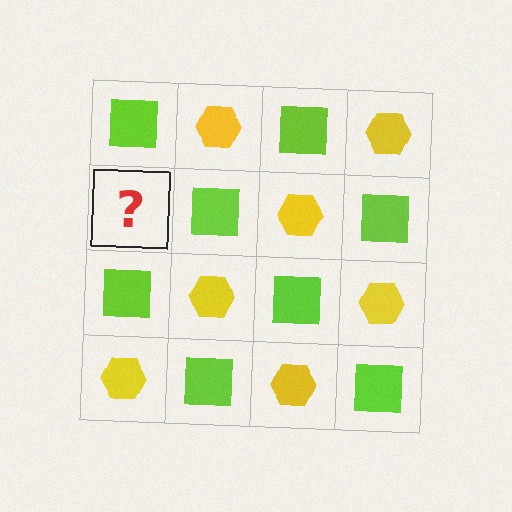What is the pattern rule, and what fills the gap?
The rule is that it alternates lime square and yellow hexagon in a checkerboard pattern. The gap should be filled with a yellow hexagon.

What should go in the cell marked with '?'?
The missing cell should contain a yellow hexagon.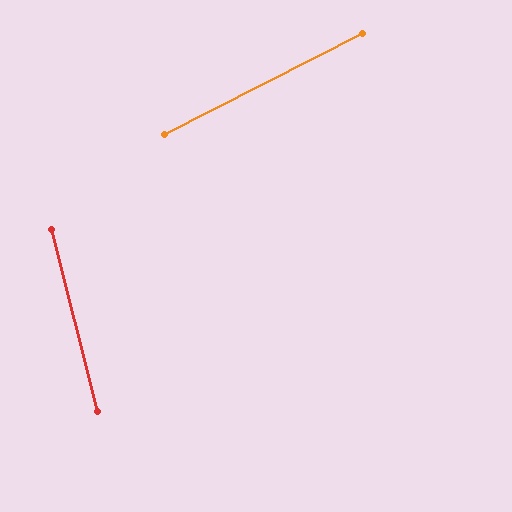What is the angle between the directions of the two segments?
Approximately 77 degrees.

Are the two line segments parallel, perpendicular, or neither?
Neither parallel nor perpendicular — they differ by about 77°.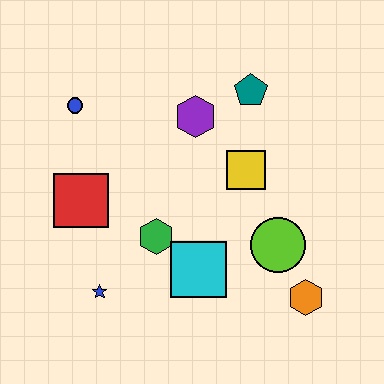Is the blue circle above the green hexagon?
Yes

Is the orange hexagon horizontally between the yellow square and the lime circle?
No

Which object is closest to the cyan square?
The green hexagon is closest to the cyan square.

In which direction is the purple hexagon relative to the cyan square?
The purple hexagon is above the cyan square.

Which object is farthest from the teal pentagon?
The blue star is farthest from the teal pentagon.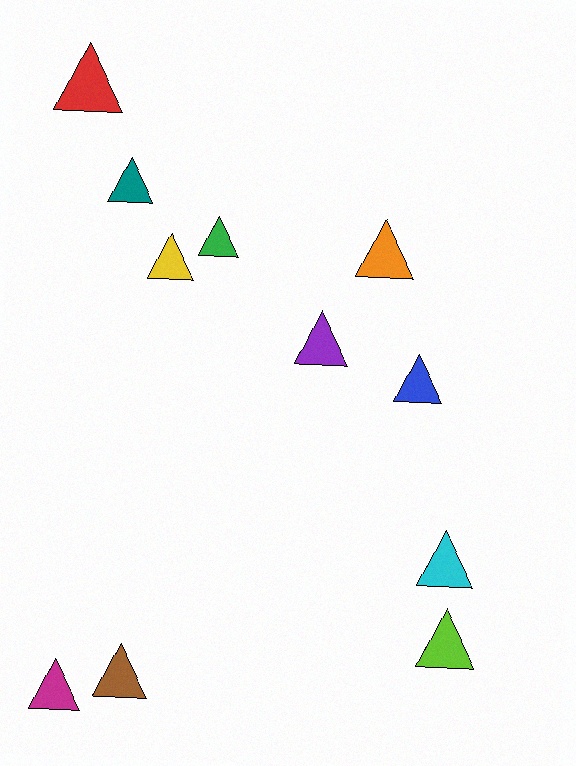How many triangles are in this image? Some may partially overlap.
There are 11 triangles.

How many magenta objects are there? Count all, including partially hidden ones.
There is 1 magenta object.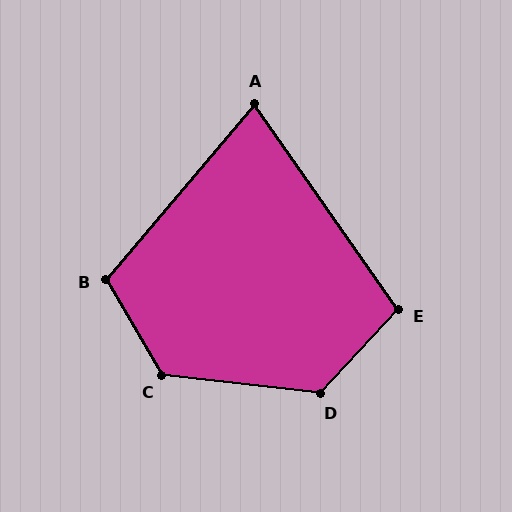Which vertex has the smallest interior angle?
A, at approximately 75 degrees.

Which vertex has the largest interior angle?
C, at approximately 127 degrees.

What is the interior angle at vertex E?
Approximately 102 degrees (obtuse).